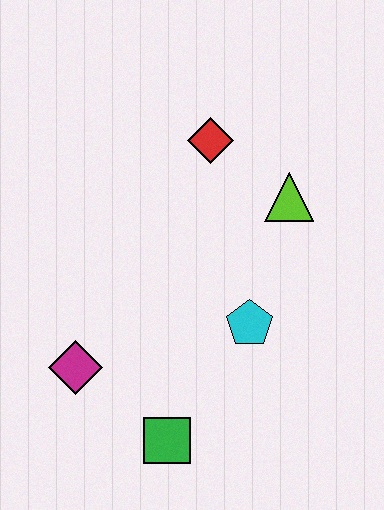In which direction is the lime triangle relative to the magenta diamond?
The lime triangle is to the right of the magenta diamond.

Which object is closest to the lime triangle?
The red diamond is closest to the lime triangle.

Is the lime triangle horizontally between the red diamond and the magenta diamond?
No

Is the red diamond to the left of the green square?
No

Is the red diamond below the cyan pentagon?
No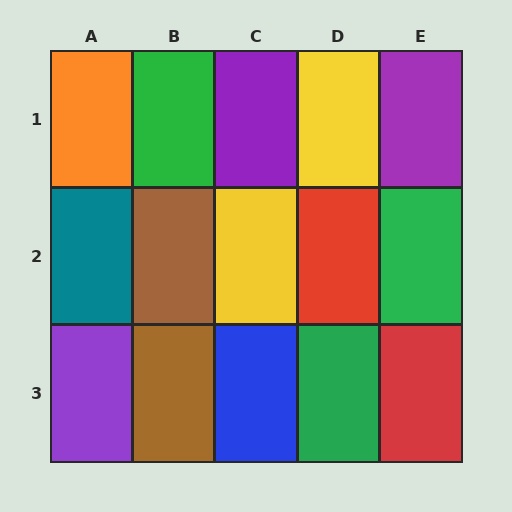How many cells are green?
3 cells are green.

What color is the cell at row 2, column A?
Teal.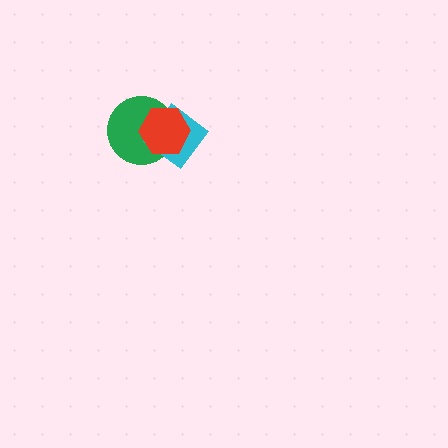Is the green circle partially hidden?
Yes, it is partially covered by another shape.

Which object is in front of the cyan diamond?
The red hexagon is in front of the cyan diamond.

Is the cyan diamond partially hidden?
Yes, it is partially covered by another shape.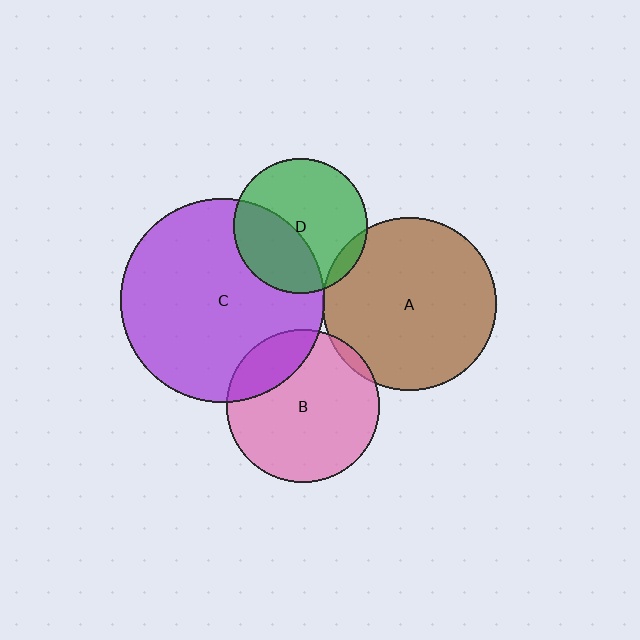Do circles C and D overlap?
Yes.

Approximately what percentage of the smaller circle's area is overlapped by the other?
Approximately 40%.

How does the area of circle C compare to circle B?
Approximately 1.8 times.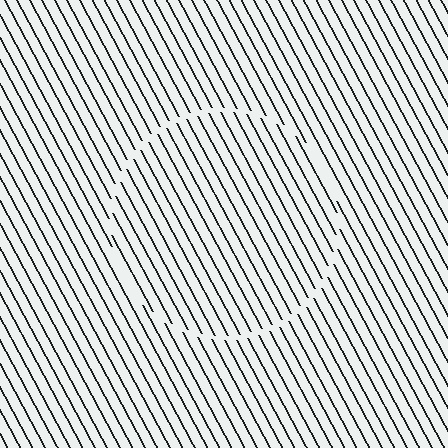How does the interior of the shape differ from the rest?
The interior of the shape contains the same grating, shifted by half a period — the contour is defined by the phase discontinuity where line-ends from the inner and outer gratings abut.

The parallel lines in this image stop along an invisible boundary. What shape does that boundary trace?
An illusory circle. The interior of the shape contains the same grating, shifted by half a period — the contour is defined by the phase discontinuity where line-ends from the inner and outer gratings abut.